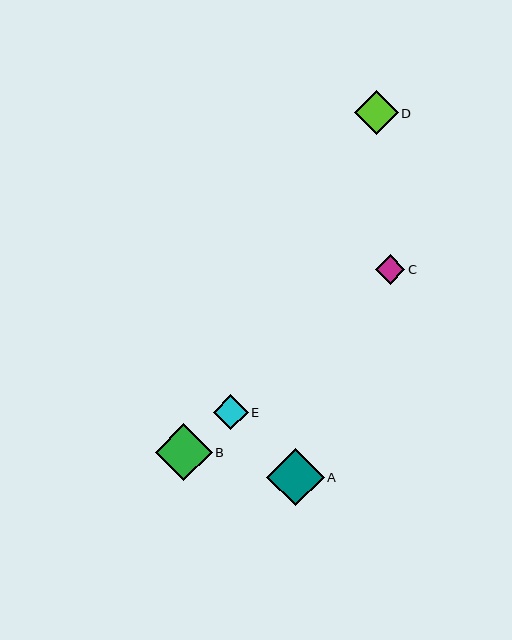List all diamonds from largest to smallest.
From largest to smallest: A, B, D, E, C.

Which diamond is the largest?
Diamond A is the largest with a size of approximately 58 pixels.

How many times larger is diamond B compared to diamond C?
Diamond B is approximately 1.9 times the size of diamond C.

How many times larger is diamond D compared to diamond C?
Diamond D is approximately 1.5 times the size of diamond C.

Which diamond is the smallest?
Diamond C is the smallest with a size of approximately 30 pixels.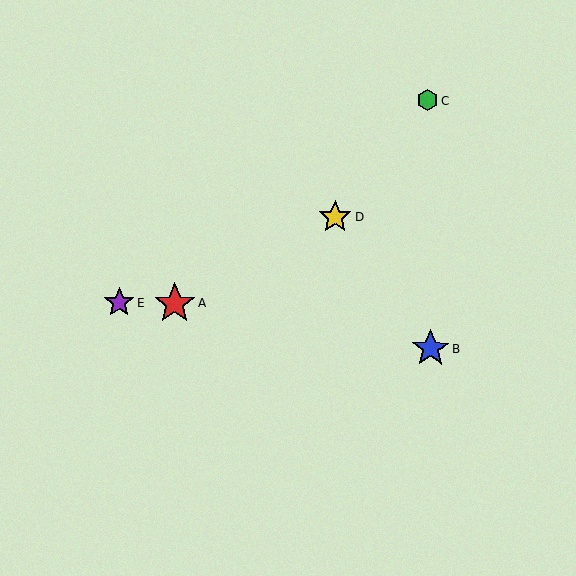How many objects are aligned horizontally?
2 objects (A, E) are aligned horizontally.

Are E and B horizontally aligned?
No, E is at y≈303 and B is at y≈349.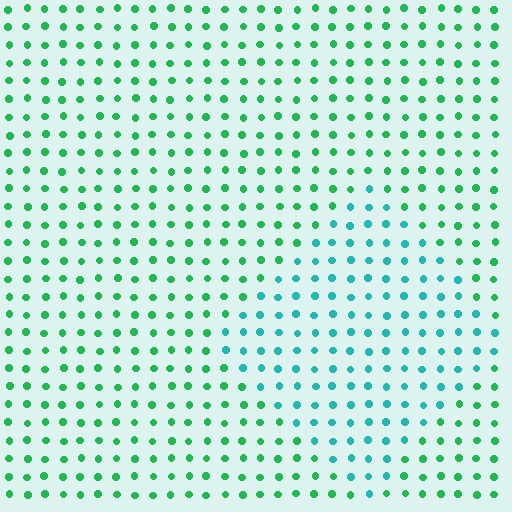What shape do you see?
I see a diamond.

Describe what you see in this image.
The image is filled with small green elements in a uniform arrangement. A diamond-shaped region is visible where the elements are tinted to a slightly different hue, forming a subtle color boundary.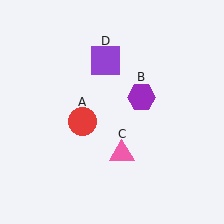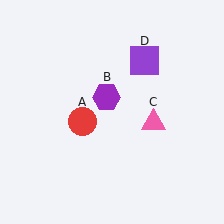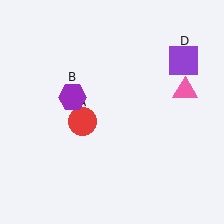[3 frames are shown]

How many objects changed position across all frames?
3 objects changed position: purple hexagon (object B), pink triangle (object C), purple square (object D).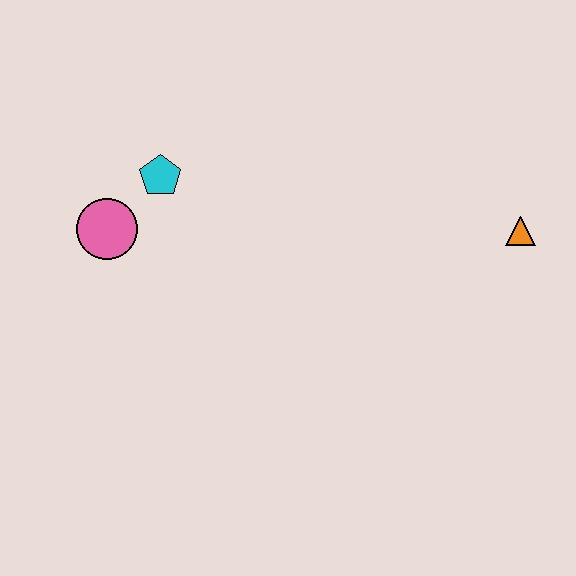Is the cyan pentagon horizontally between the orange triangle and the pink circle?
Yes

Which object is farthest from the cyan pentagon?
The orange triangle is farthest from the cyan pentagon.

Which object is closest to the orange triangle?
The cyan pentagon is closest to the orange triangle.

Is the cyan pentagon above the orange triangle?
Yes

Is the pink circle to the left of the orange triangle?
Yes